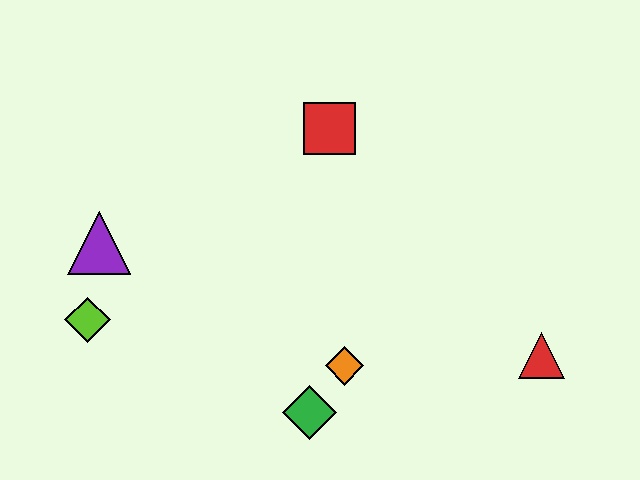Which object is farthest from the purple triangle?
The red triangle is farthest from the purple triangle.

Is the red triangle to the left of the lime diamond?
No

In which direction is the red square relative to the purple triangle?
The red square is to the right of the purple triangle.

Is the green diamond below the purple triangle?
Yes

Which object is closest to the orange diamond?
The green diamond is closest to the orange diamond.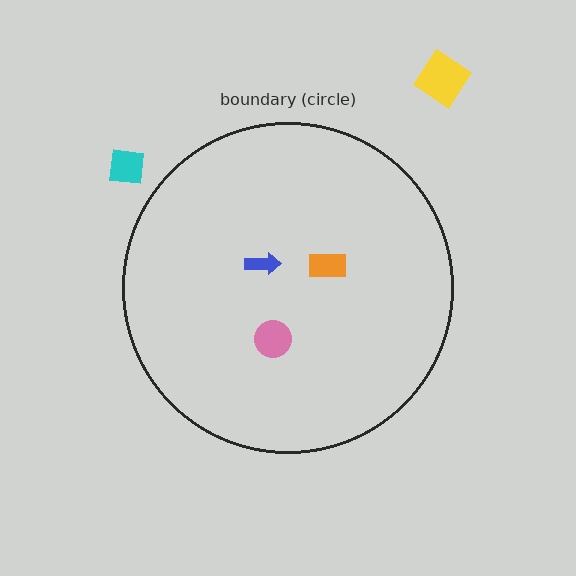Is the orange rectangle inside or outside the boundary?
Inside.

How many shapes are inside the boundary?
3 inside, 2 outside.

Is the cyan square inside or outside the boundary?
Outside.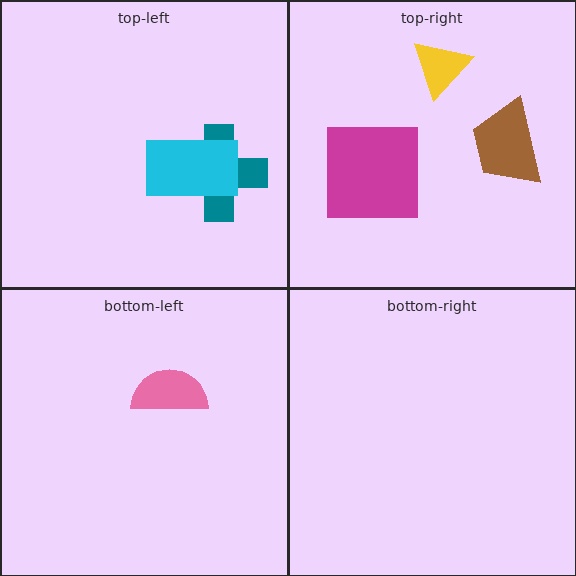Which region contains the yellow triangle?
The top-right region.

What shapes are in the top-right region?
The magenta square, the yellow triangle, the brown trapezoid.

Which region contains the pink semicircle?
The bottom-left region.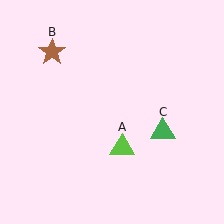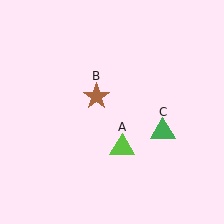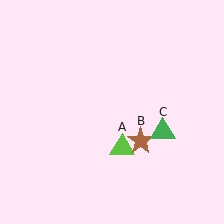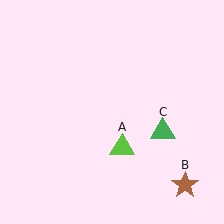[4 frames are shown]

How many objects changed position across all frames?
1 object changed position: brown star (object B).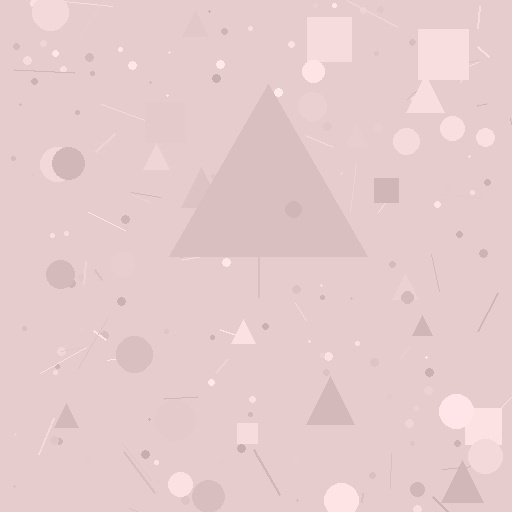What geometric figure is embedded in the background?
A triangle is embedded in the background.